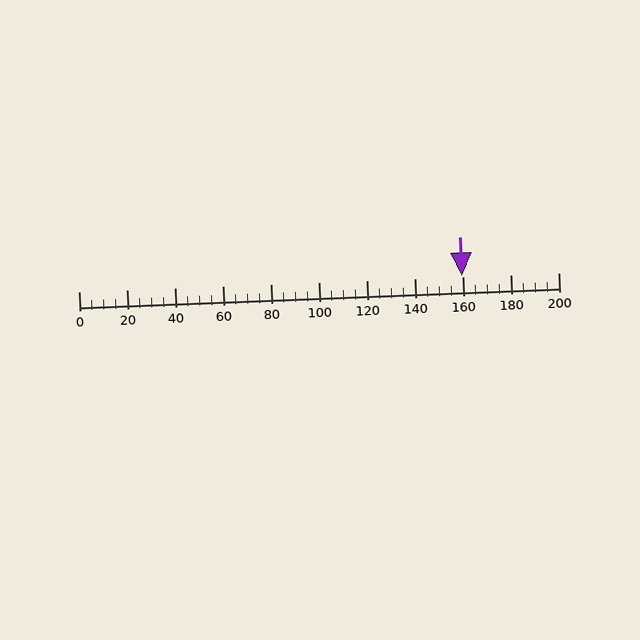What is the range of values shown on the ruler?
The ruler shows values from 0 to 200.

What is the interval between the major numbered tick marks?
The major tick marks are spaced 20 units apart.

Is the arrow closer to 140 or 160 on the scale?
The arrow is closer to 160.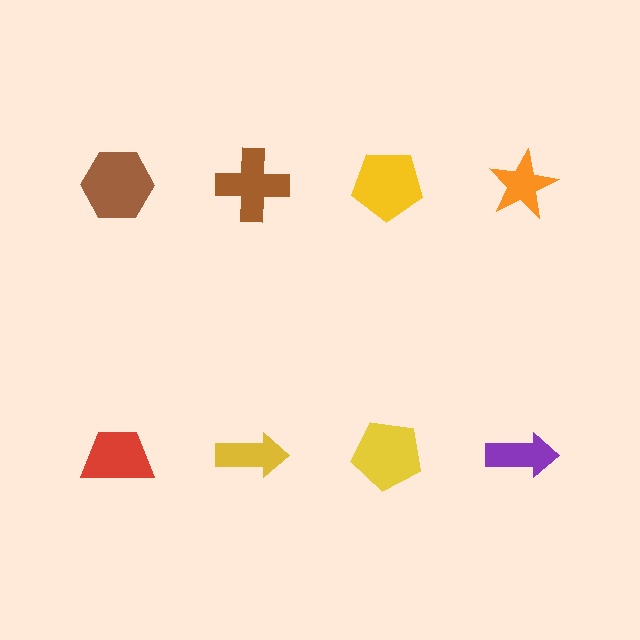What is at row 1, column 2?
A brown cross.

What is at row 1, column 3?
A yellow pentagon.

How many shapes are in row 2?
4 shapes.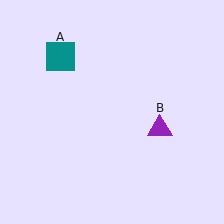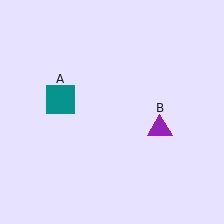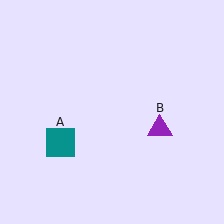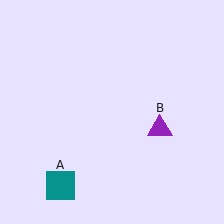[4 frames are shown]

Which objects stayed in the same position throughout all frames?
Purple triangle (object B) remained stationary.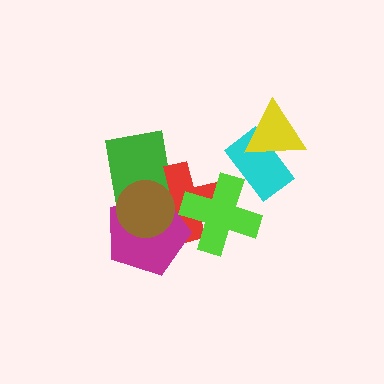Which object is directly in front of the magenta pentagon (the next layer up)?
The brown circle is directly in front of the magenta pentagon.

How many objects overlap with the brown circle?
3 objects overlap with the brown circle.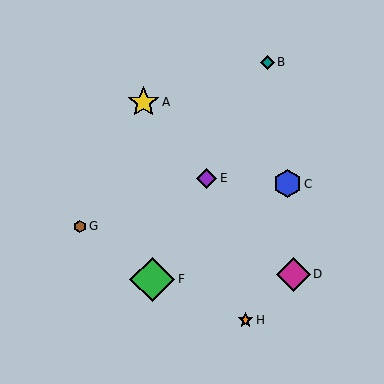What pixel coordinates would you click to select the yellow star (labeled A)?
Click at (143, 102) to select the yellow star A.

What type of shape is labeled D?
Shape D is a magenta diamond.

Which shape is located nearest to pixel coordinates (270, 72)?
The teal diamond (labeled B) at (267, 62) is nearest to that location.